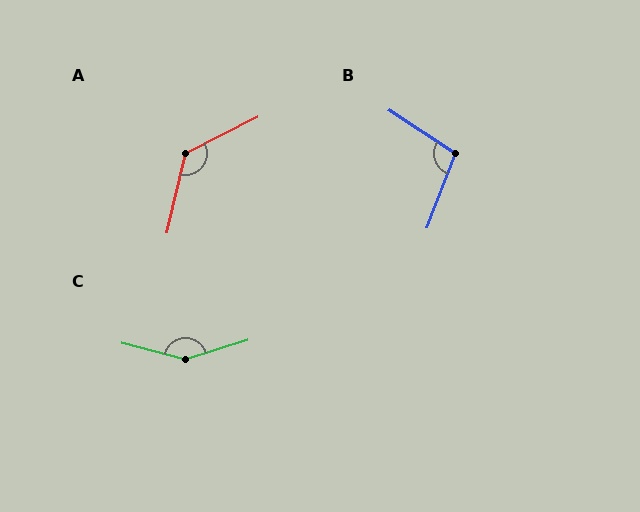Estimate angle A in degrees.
Approximately 130 degrees.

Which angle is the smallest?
B, at approximately 102 degrees.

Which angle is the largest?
C, at approximately 149 degrees.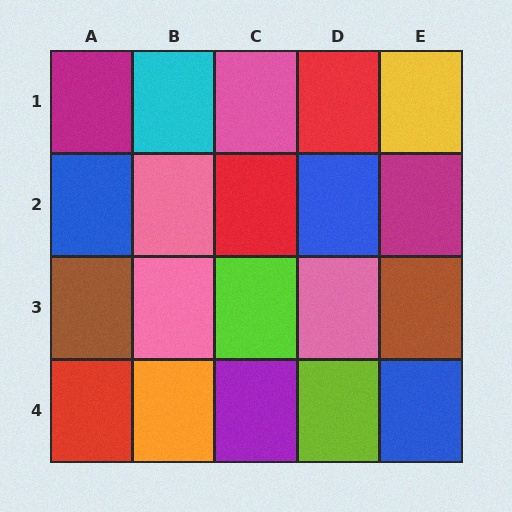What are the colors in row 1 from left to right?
Magenta, cyan, pink, red, yellow.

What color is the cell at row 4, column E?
Blue.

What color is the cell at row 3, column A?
Brown.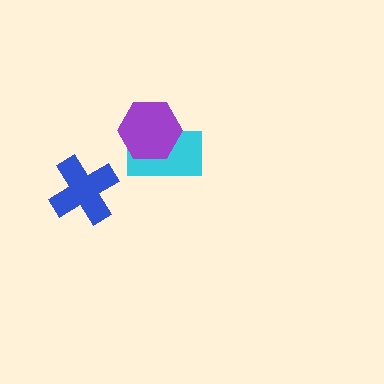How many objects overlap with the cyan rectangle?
1 object overlaps with the cyan rectangle.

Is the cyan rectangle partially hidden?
Yes, it is partially covered by another shape.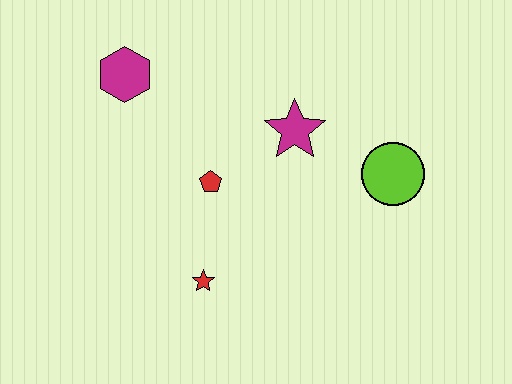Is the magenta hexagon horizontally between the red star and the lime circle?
No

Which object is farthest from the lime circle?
The magenta hexagon is farthest from the lime circle.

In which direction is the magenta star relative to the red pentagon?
The magenta star is to the right of the red pentagon.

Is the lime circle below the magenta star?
Yes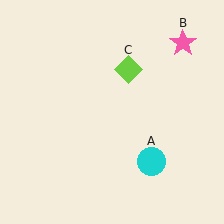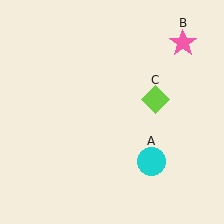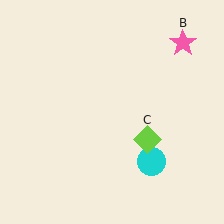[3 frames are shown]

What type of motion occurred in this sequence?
The lime diamond (object C) rotated clockwise around the center of the scene.